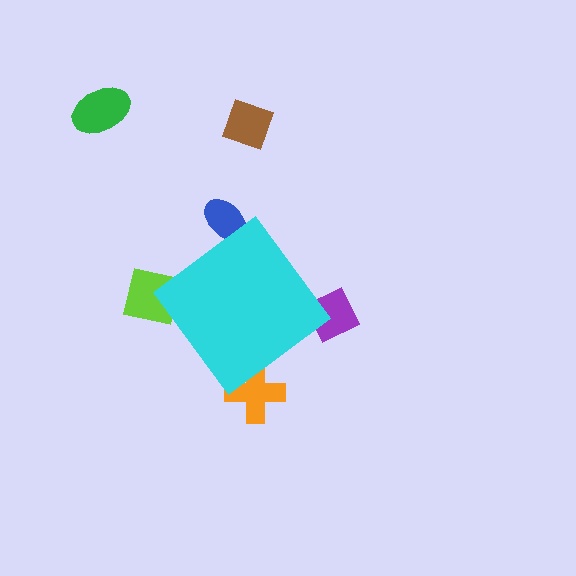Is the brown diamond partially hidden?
No, the brown diamond is fully visible.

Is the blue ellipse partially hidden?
Yes, the blue ellipse is partially hidden behind the cyan diamond.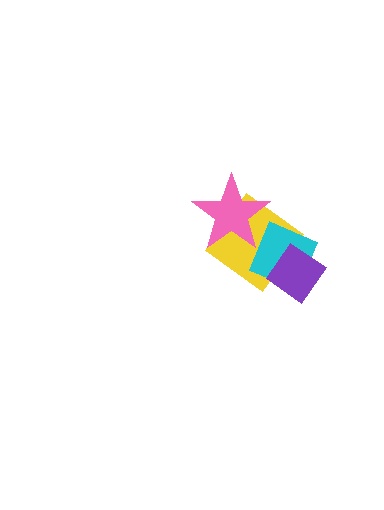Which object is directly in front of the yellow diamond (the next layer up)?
The cyan diamond is directly in front of the yellow diamond.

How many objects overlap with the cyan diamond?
3 objects overlap with the cyan diamond.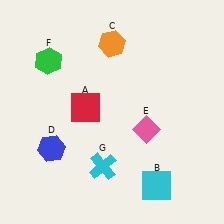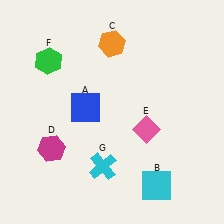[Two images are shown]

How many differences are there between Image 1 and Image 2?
There are 2 differences between the two images.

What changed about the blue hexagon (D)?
In Image 1, D is blue. In Image 2, it changed to magenta.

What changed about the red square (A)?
In Image 1, A is red. In Image 2, it changed to blue.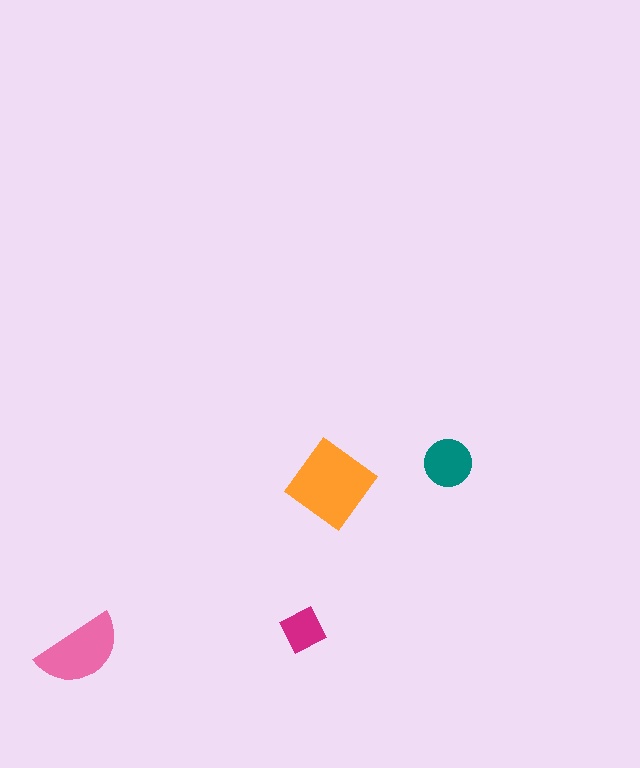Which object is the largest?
The orange diamond.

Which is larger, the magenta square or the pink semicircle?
The pink semicircle.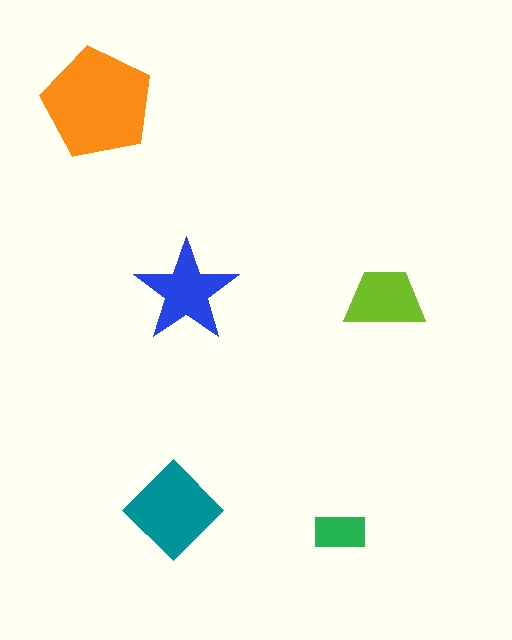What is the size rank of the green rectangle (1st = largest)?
5th.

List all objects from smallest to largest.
The green rectangle, the lime trapezoid, the blue star, the teal diamond, the orange pentagon.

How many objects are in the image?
There are 5 objects in the image.